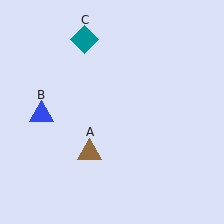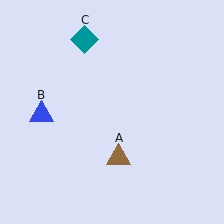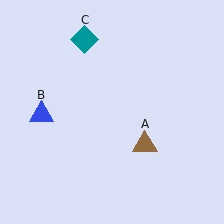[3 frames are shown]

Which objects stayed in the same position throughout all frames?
Blue triangle (object B) and teal diamond (object C) remained stationary.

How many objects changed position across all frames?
1 object changed position: brown triangle (object A).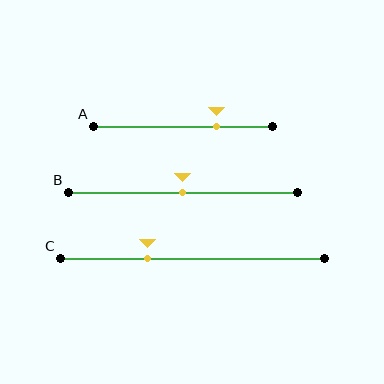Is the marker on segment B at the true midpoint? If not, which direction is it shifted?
Yes, the marker on segment B is at the true midpoint.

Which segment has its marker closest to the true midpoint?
Segment B has its marker closest to the true midpoint.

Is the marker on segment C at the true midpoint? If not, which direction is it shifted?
No, the marker on segment C is shifted to the left by about 17% of the segment length.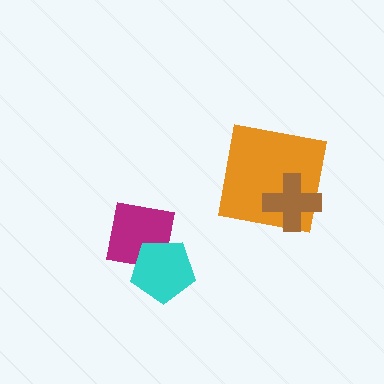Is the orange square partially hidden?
Yes, it is partially covered by another shape.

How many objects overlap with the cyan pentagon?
1 object overlaps with the cyan pentagon.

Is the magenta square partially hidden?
Yes, it is partially covered by another shape.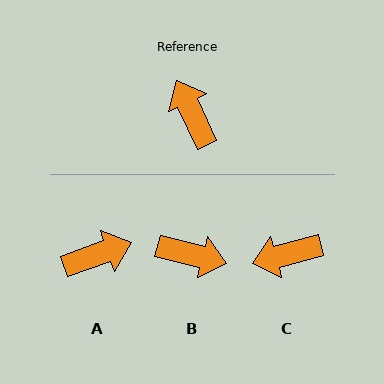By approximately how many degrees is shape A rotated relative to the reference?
Approximately 96 degrees clockwise.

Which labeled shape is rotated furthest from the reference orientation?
B, about 129 degrees away.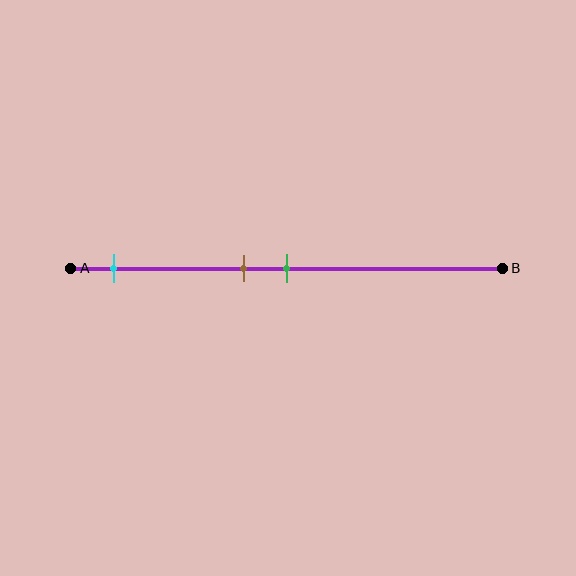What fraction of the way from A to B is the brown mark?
The brown mark is approximately 40% (0.4) of the way from A to B.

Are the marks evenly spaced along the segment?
No, the marks are not evenly spaced.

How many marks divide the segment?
There are 3 marks dividing the segment.